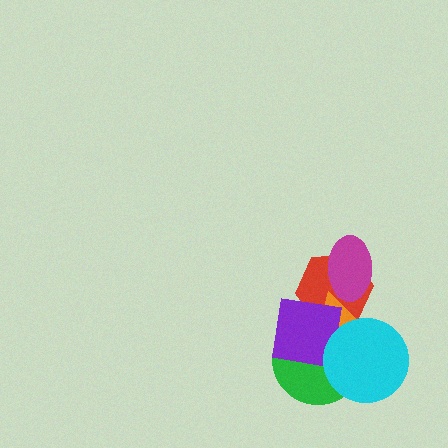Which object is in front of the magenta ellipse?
The orange triangle is in front of the magenta ellipse.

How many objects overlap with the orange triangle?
5 objects overlap with the orange triangle.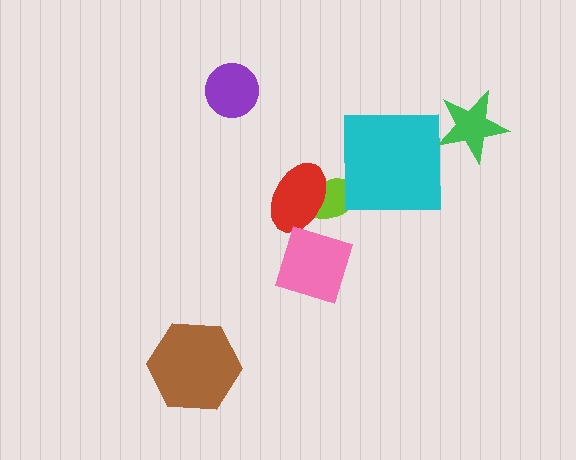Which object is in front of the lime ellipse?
The red ellipse is in front of the lime ellipse.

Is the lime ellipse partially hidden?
Yes, it is partially covered by another shape.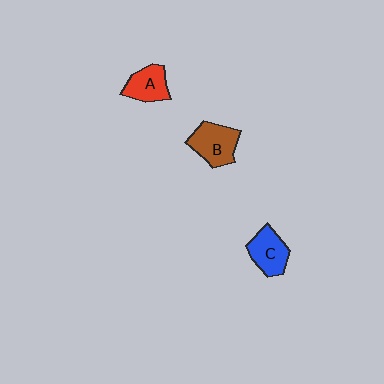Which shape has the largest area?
Shape B (brown).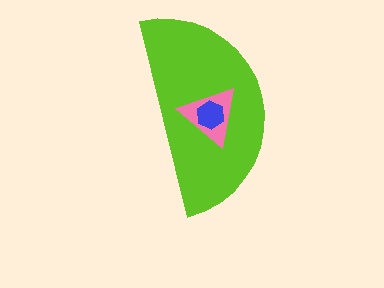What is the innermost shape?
The blue hexagon.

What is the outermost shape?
The lime semicircle.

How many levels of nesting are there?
3.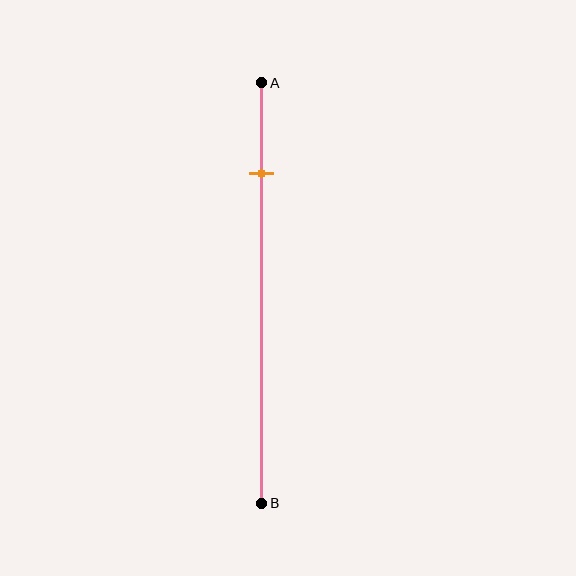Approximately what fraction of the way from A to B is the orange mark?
The orange mark is approximately 20% of the way from A to B.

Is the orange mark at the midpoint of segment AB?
No, the mark is at about 20% from A, not at the 50% midpoint.